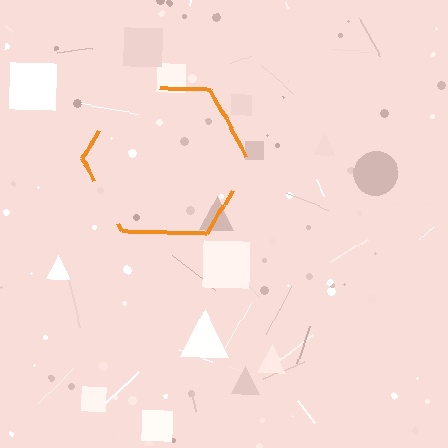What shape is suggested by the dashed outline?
The dashed outline suggests a hexagon.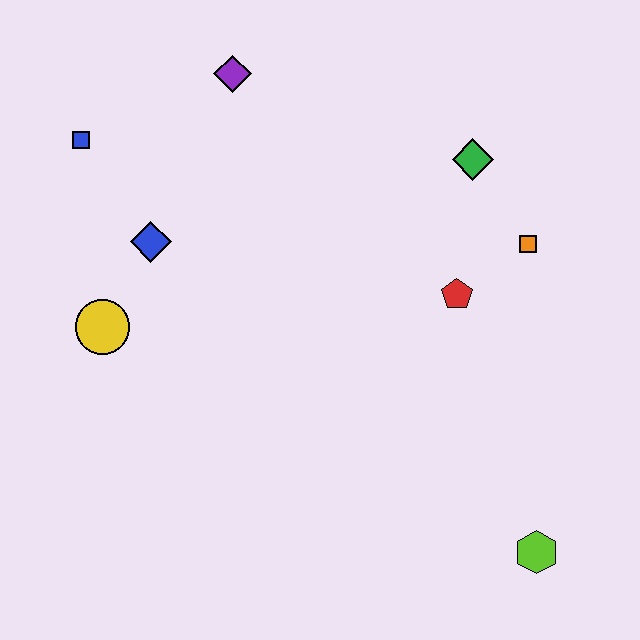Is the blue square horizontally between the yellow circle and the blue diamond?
No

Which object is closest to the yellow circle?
The blue diamond is closest to the yellow circle.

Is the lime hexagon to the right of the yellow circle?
Yes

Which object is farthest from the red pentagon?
The blue square is farthest from the red pentagon.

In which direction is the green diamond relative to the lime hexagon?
The green diamond is above the lime hexagon.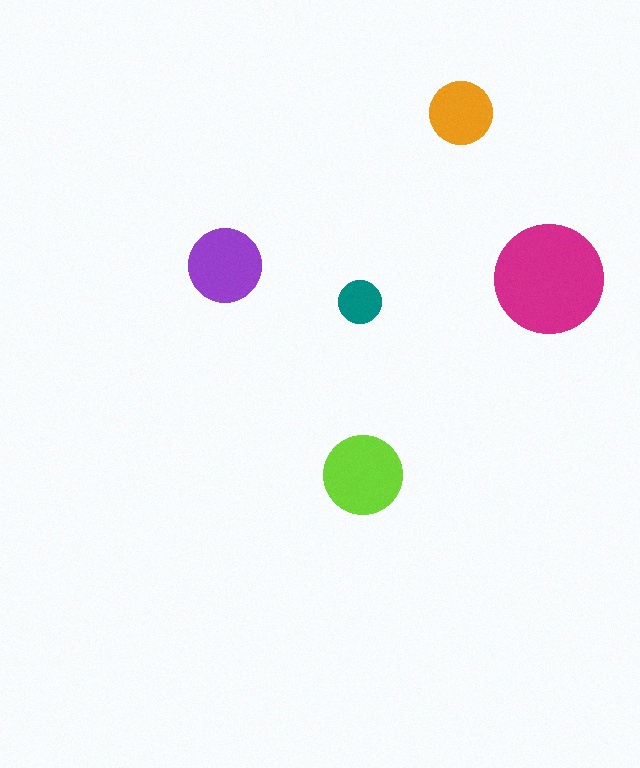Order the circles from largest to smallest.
the magenta one, the lime one, the purple one, the orange one, the teal one.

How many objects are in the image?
There are 5 objects in the image.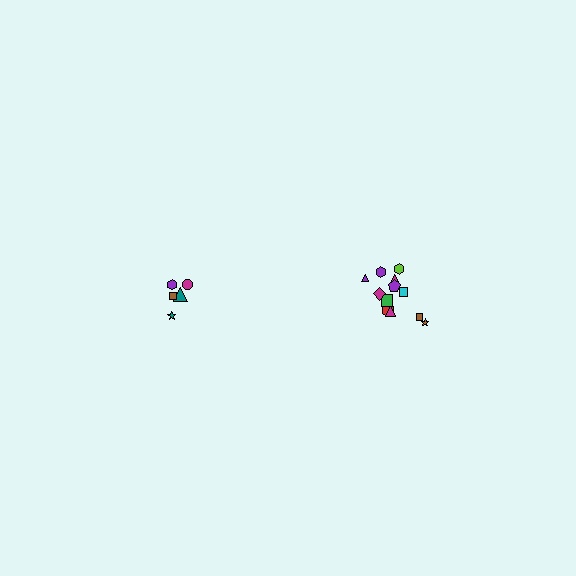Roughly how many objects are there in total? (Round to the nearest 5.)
Roughly 15 objects in total.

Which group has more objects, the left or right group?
The right group.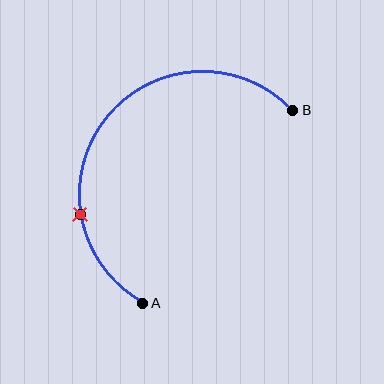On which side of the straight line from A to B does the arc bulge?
The arc bulges above and to the left of the straight line connecting A and B.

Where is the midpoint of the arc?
The arc midpoint is the point on the curve farthest from the straight line joining A and B. It sits above and to the left of that line.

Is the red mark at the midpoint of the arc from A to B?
No. The red mark lies on the arc but is closer to endpoint A. The arc midpoint would be at the point on the curve equidistant along the arc from both A and B.